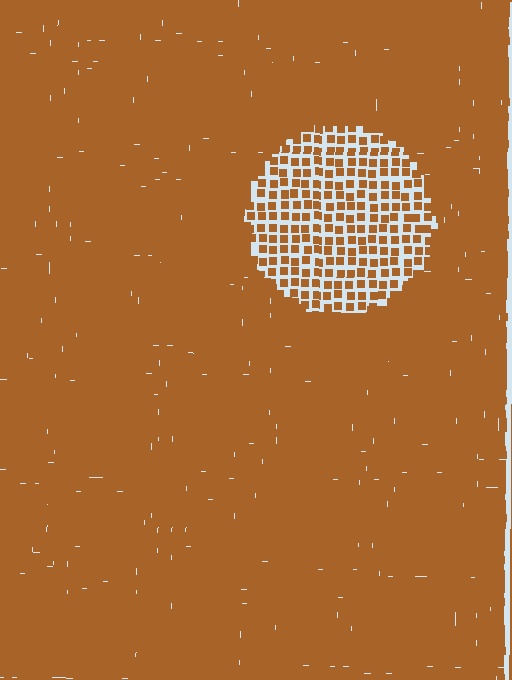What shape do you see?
I see a circle.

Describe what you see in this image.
The image contains small brown elements arranged at two different densities. A circle-shaped region is visible where the elements are less densely packed than the surrounding area.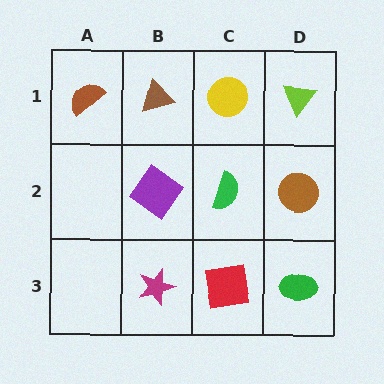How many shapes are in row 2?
3 shapes.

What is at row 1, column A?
A brown semicircle.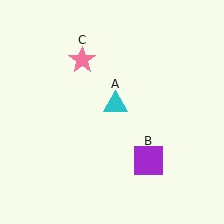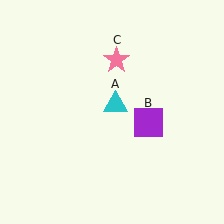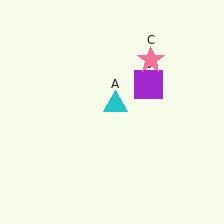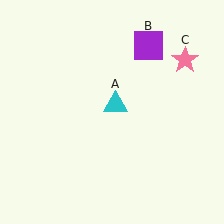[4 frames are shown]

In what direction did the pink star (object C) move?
The pink star (object C) moved right.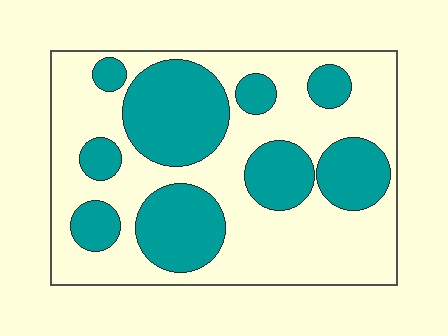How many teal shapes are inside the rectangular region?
9.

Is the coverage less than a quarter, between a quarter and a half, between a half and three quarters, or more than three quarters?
Between a quarter and a half.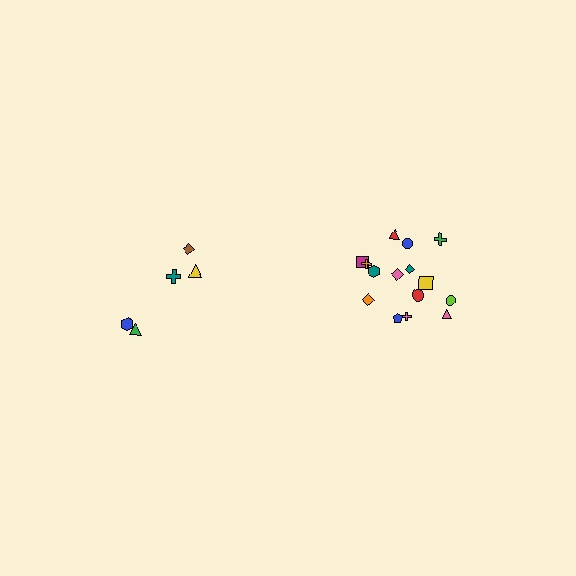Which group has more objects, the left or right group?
The right group.